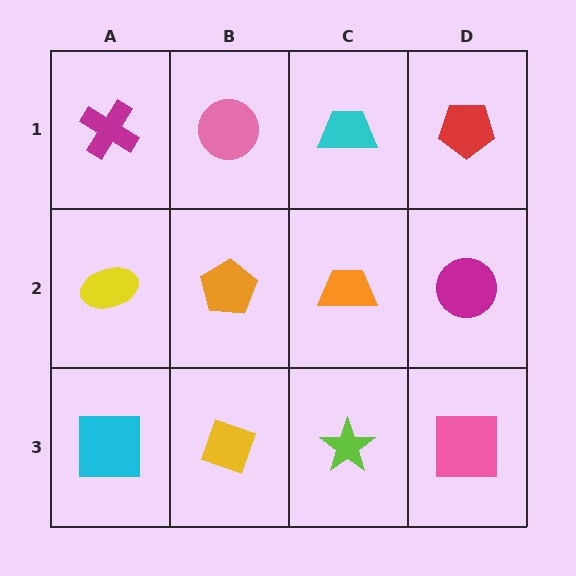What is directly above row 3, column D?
A magenta circle.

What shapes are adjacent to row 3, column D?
A magenta circle (row 2, column D), a lime star (row 3, column C).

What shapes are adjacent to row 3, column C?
An orange trapezoid (row 2, column C), a yellow diamond (row 3, column B), a pink square (row 3, column D).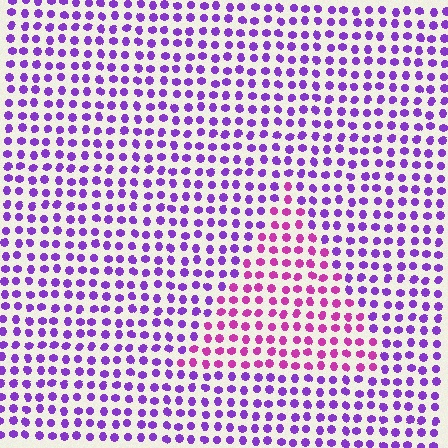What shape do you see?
I see a triangle.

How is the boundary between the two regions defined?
The boundary is defined purely by a slight shift in hue (about 39 degrees). Spacing, size, and orientation are identical on both sides.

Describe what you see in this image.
The image is filled with small purple elements in a uniform arrangement. A triangle-shaped region is visible where the elements are tinted to a slightly different hue, forming a subtle color boundary.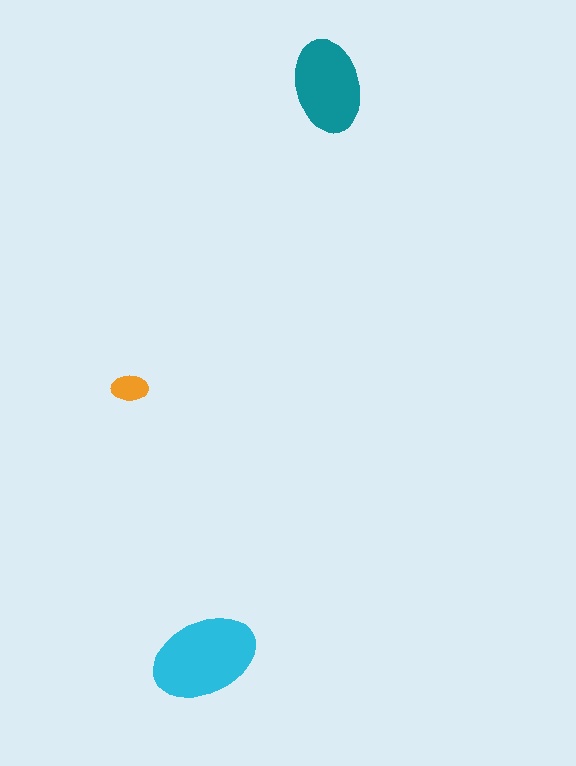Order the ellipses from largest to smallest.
the cyan one, the teal one, the orange one.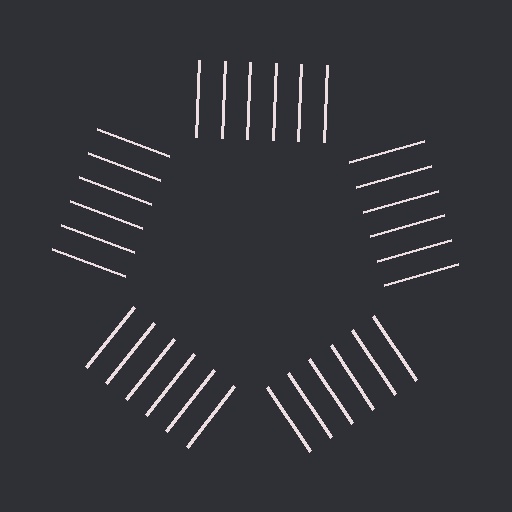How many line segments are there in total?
30 — 6 along each of the 5 edges.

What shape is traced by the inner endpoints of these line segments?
An illusory pentagon — the line segments terminate on its edges but no continuous stroke is drawn.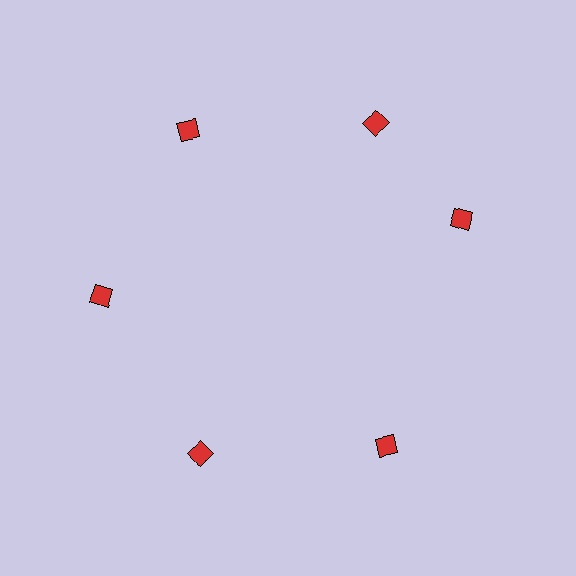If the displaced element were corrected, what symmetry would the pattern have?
It would have 6-fold rotational symmetry — the pattern would map onto itself every 60 degrees.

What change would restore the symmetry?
The symmetry would be restored by rotating it back into even spacing with its neighbors so that all 6 diamonds sit at equal angles and equal distance from the center.